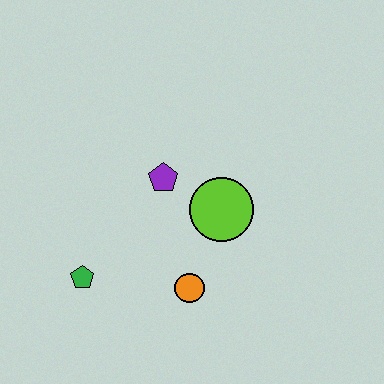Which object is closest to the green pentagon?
The orange circle is closest to the green pentagon.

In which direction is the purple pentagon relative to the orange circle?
The purple pentagon is above the orange circle.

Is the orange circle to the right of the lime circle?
No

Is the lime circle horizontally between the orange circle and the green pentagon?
No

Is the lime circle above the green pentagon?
Yes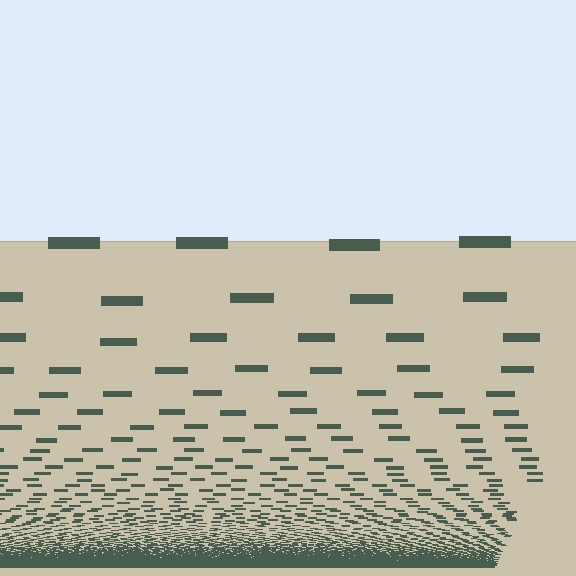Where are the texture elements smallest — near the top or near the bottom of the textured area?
Near the bottom.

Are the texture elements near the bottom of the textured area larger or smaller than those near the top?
Smaller. The gradient is inverted — elements near the bottom are smaller and denser.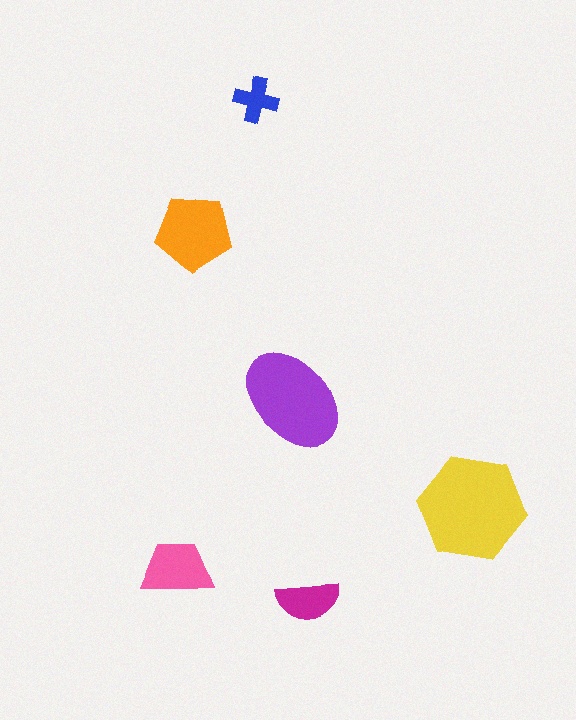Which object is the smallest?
The blue cross.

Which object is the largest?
The yellow hexagon.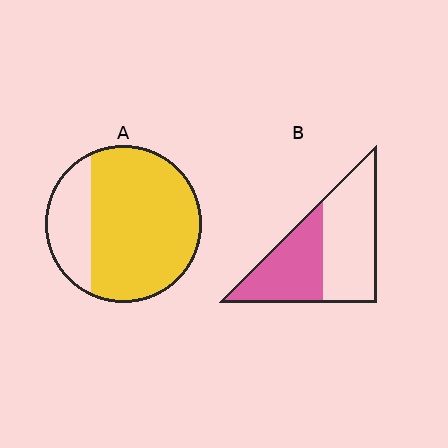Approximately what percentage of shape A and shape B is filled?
A is approximately 75% and B is approximately 45%.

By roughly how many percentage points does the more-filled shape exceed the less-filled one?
By roughly 30 percentage points (A over B).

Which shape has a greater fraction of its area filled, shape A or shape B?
Shape A.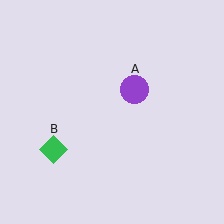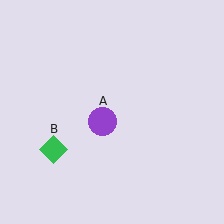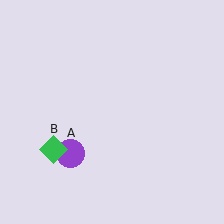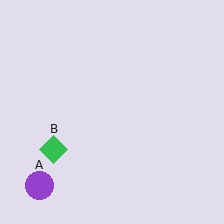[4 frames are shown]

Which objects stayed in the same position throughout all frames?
Green diamond (object B) remained stationary.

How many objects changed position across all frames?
1 object changed position: purple circle (object A).